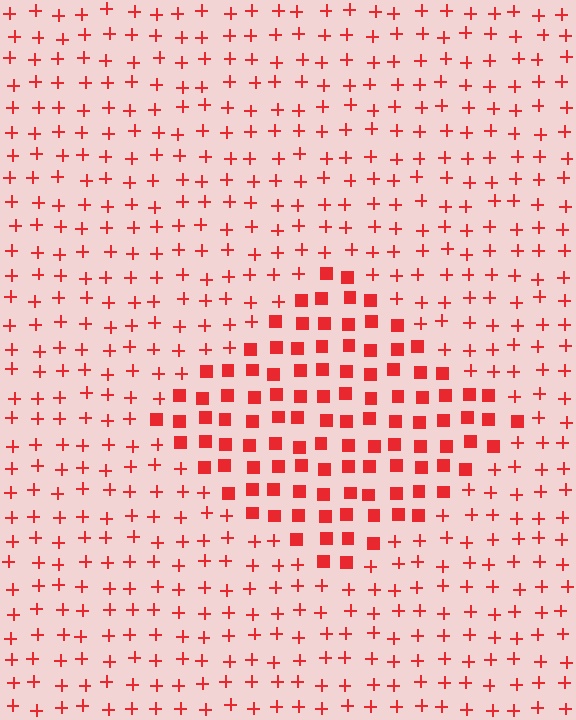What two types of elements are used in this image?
The image uses squares inside the diamond region and plus signs outside it.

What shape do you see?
I see a diamond.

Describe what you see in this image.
The image is filled with small red elements arranged in a uniform grid. A diamond-shaped region contains squares, while the surrounding area contains plus signs. The boundary is defined purely by the change in element shape.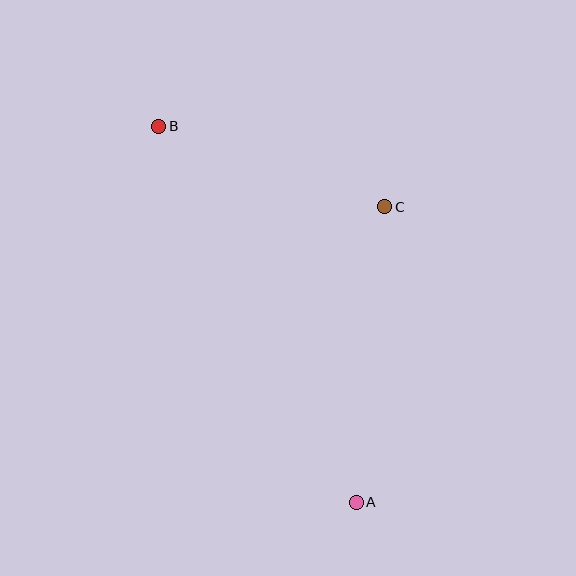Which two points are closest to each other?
Points B and C are closest to each other.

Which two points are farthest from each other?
Points A and B are farthest from each other.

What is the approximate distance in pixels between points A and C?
The distance between A and C is approximately 297 pixels.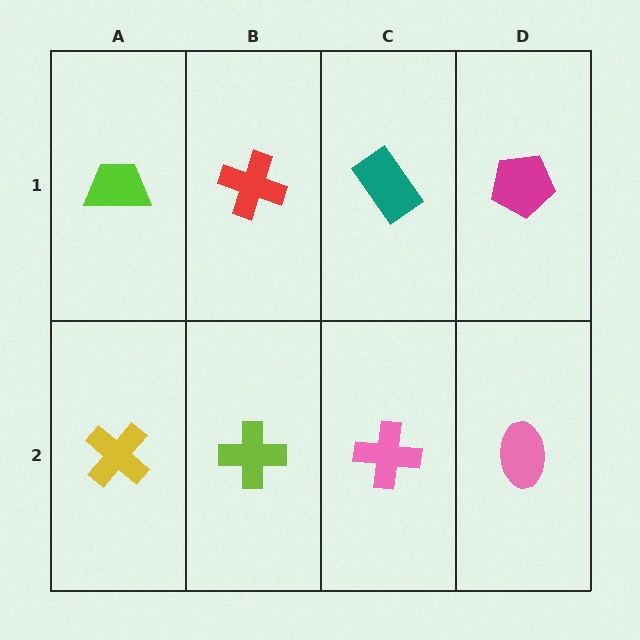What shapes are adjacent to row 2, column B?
A red cross (row 1, column B), a yellow cross (row 2, column A), a pink cross (row 2, column C).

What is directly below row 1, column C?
A pink cross.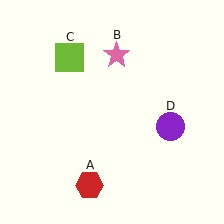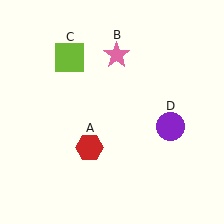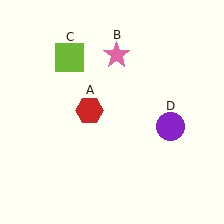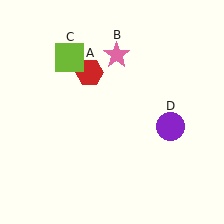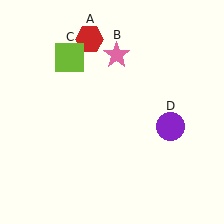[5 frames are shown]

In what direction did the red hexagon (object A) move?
The red hexagon (object A) moved up.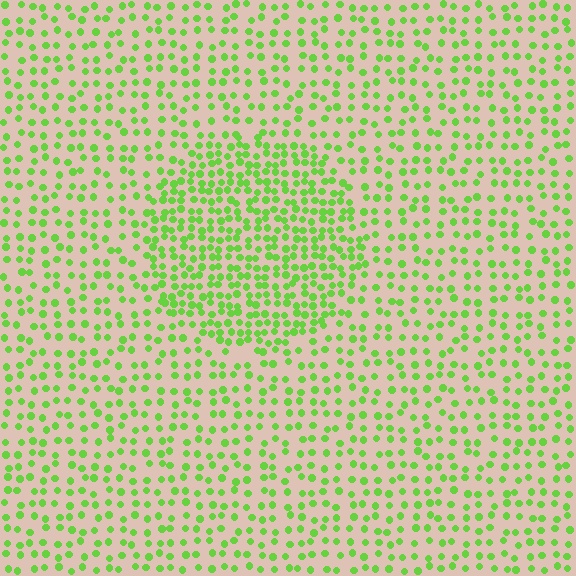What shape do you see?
I see a circle.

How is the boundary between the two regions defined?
The boundary is defined by a change in element density (approximately 1.9x ratio). All elements are the same color, size, and shape.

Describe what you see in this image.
The image contains small lime elements arranged at two different densities. A circle-shaped region is visible where the elements are more densely packed than the surrounding area.